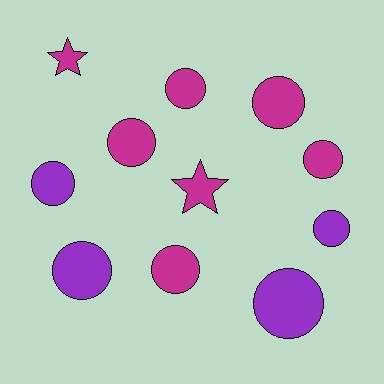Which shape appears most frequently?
Circle, with 9 objects.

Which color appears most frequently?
Magenta, with 7 objects.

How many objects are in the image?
There are 11 objects.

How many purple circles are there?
There are 4 purple circles.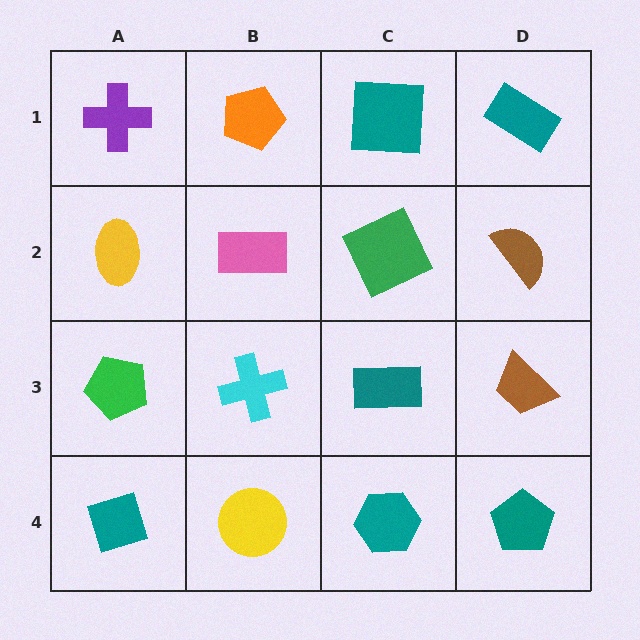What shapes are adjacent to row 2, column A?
A purple cross (row 1, column A), a green pentagon (row 3, column A), a pink rectangle (row 2, column B).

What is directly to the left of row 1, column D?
A teal square.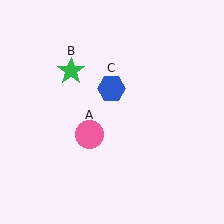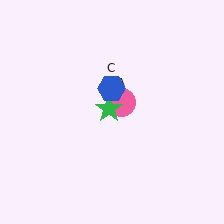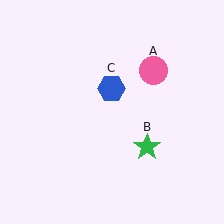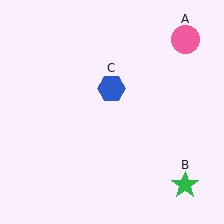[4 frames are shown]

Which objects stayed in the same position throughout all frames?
Blue hexagon (object C) remained stationary.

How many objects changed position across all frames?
2 objects changed position: pink circle (object A), green star (object B).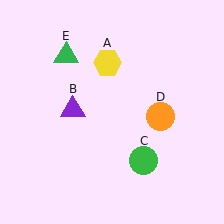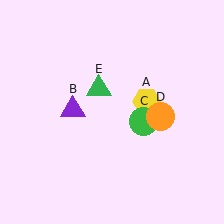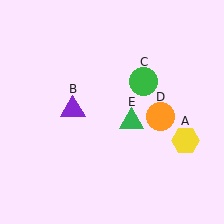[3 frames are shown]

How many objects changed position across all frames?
3 objects changed position: yellow hexagon (object A), green circle (object C), green triangle (object E).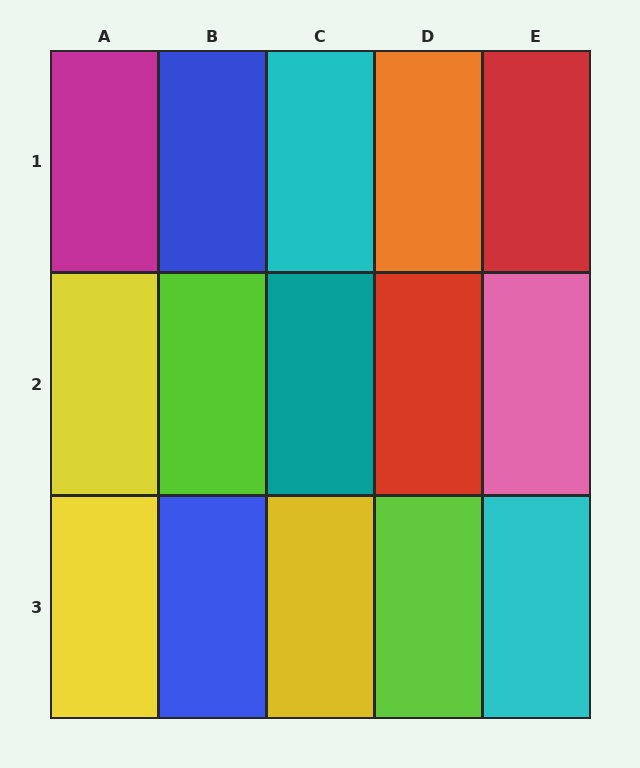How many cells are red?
2 cells are red.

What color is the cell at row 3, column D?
Lime.